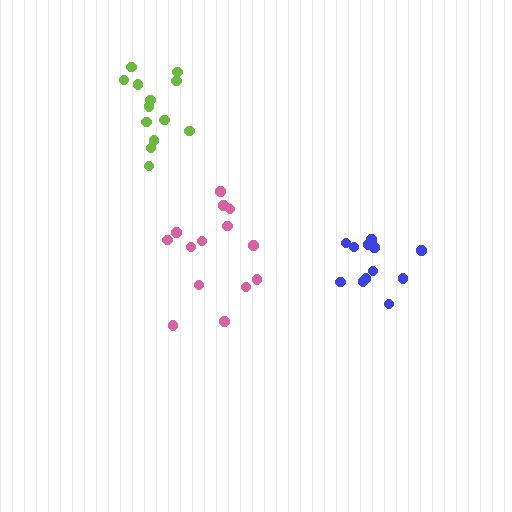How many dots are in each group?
Group 1: 12 dots, Group 2: 14 dots, Group 3: 13 dots (39 total).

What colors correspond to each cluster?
The clusters are colored: blue, pink, lime.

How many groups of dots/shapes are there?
There are 3 groups.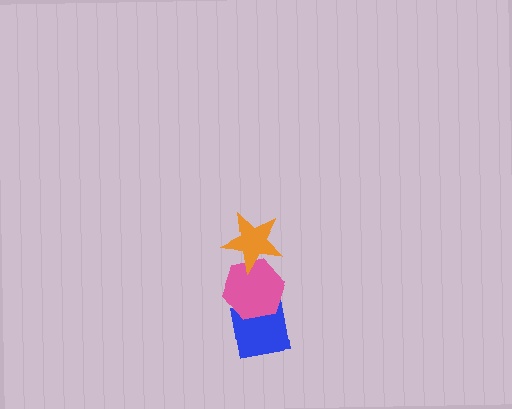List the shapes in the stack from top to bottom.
From top to bottom: the orange star, the pink hexagon, the blue square.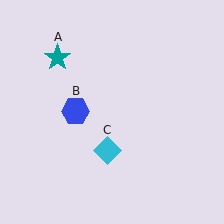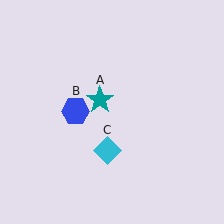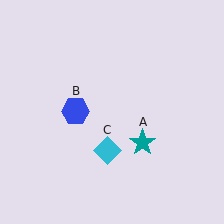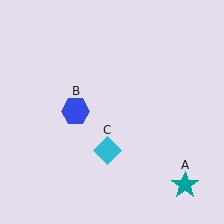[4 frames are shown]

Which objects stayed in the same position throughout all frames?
Blue hexagon (object B) and cyan diamond (object C) remained stationary.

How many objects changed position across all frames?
1 object changed position: teal star (object A).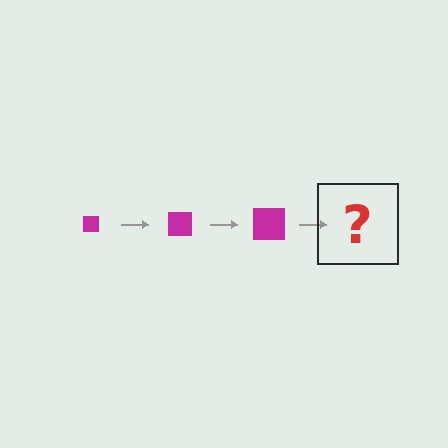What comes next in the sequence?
The next element should be a magenta square, larger than the previous one.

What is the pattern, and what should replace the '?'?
The pattern is that the square gets progressively larger each step. The '?' should be a magenta square, larger than the previous one.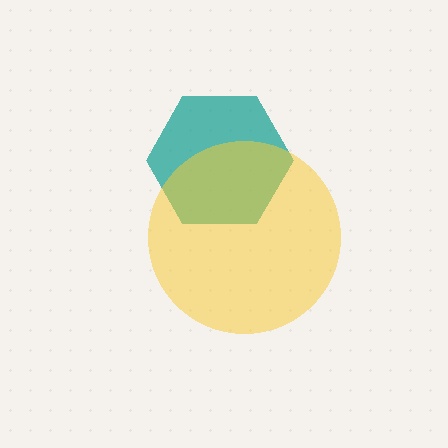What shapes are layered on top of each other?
The layered shapes are: a teal hexagon, a yellow circle.